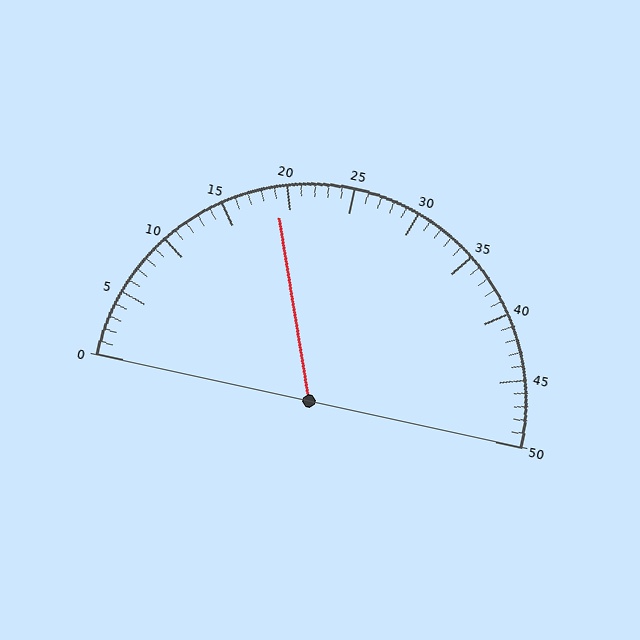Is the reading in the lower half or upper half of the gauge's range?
The reading is in the lower half of the range (0 to 50).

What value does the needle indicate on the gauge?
The needle indicates approximately 19.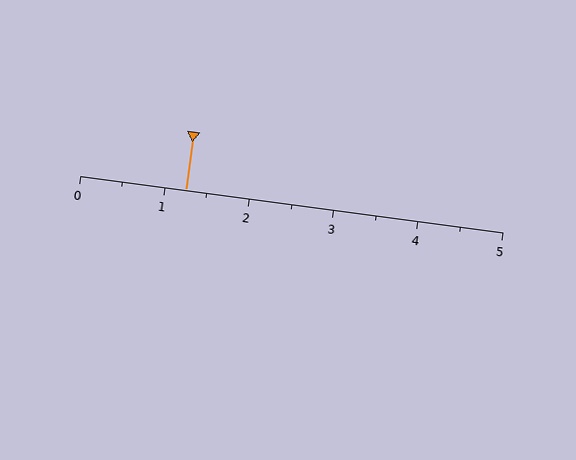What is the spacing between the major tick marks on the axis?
The major ticks are spaced 1 apart.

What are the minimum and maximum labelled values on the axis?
The axis runs from 0 to 5.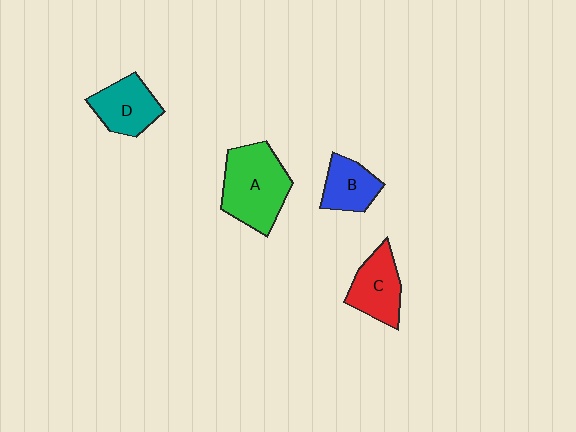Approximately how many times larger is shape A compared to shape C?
Approximately 1.5 times.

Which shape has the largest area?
Shape A (green).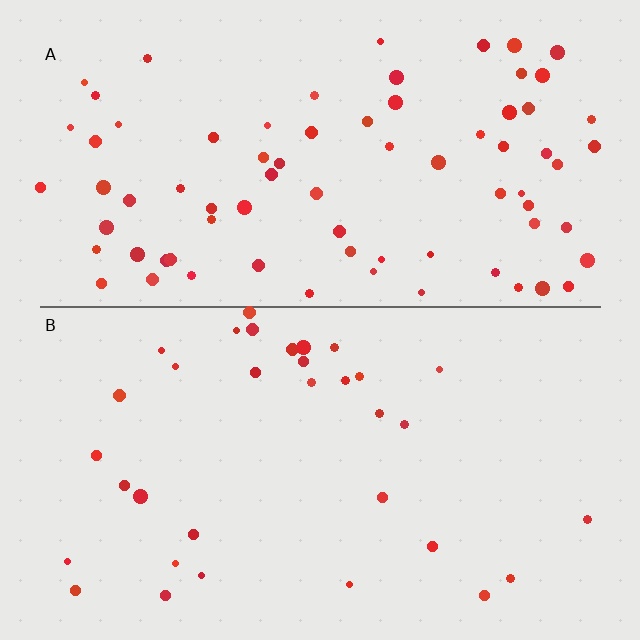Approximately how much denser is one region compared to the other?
Approximately 2.3× — region A over region B.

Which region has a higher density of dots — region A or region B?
A (the top).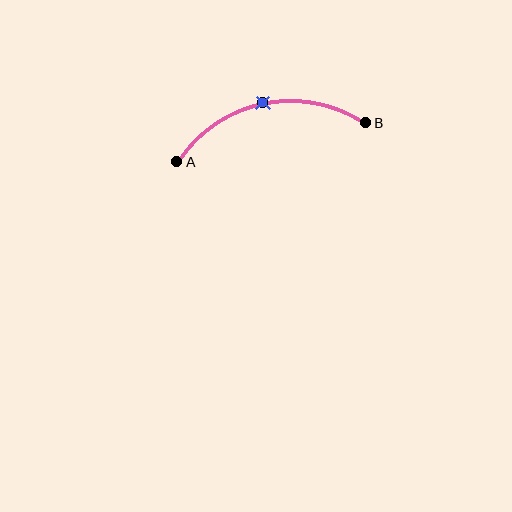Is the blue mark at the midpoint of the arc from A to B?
Yes. The blue mark lies on the arc at equal arc-length from both A and B — it is the arc midpoint.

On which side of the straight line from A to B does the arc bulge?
The arc bulges above the straight line connecting A and B.